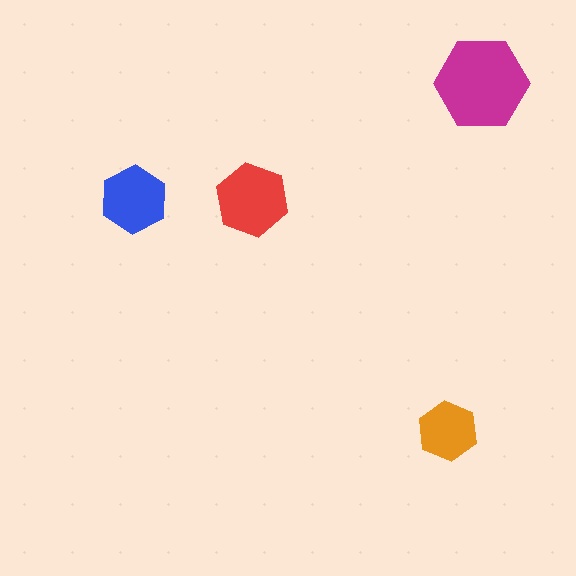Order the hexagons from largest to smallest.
the magenta one, the red one, the blue one, the orange one.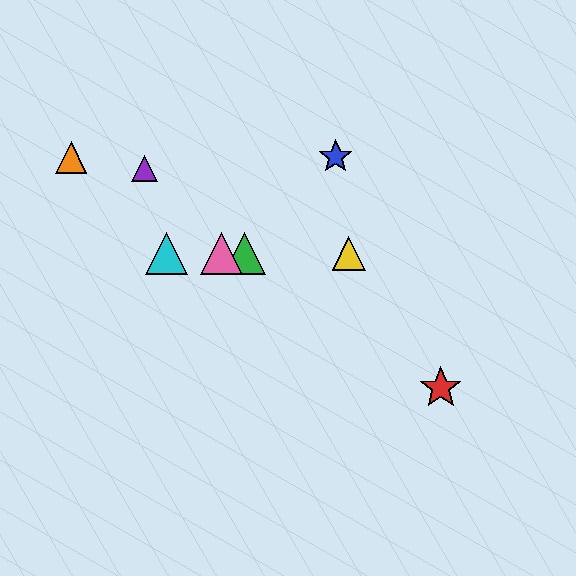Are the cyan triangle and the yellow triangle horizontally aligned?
Yes, both are at y≈253.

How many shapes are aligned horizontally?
4 shapes (the green triangle, the yellow triangle, the cyan triangle, the pink triangle) are aligned horizontally.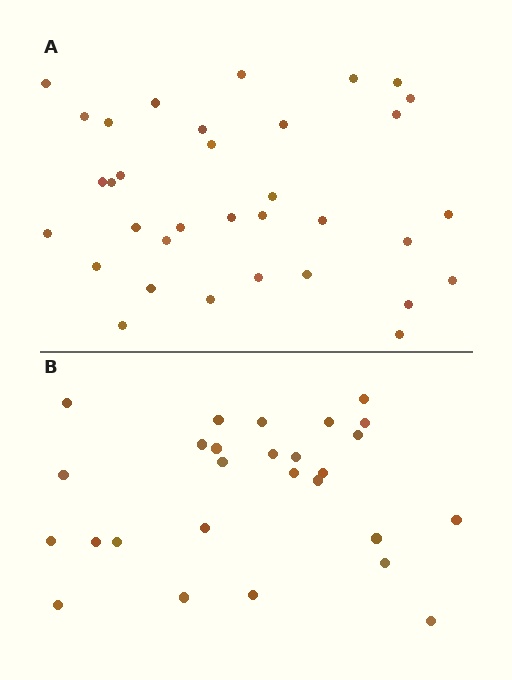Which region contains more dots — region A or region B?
Region A (the top region) has more dots.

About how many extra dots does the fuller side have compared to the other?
Region A has roughly 8 or so more dots than region B.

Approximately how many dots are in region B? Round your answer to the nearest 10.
About 30 dots. (The exact count is 27, which rounds to 30.)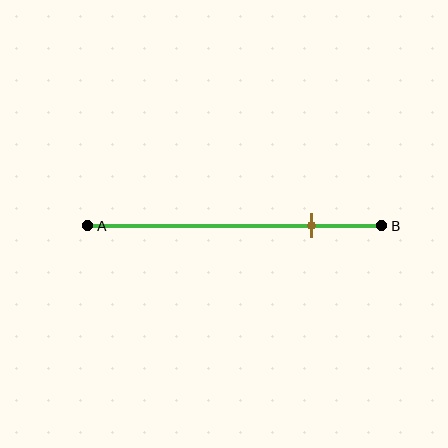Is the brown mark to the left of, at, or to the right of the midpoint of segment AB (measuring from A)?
The brown mark is to the right of the midpoint of segment AB.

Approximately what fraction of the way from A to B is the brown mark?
The brown mark is approximately 75% of the way from A to B.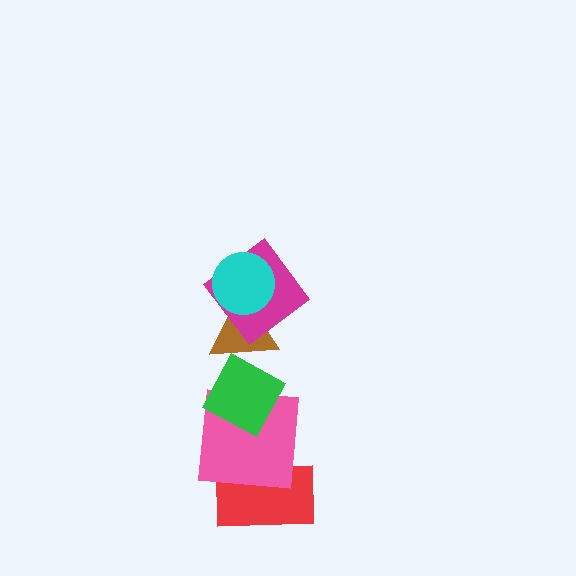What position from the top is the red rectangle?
The red rectangle is 6th from the top.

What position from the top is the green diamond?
The green diamond is 4th from the top.